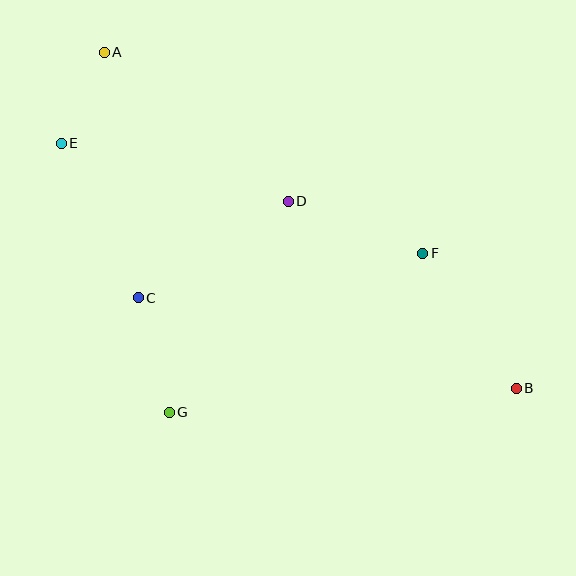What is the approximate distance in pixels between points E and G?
The distance between E and G is approximately 290 pixels.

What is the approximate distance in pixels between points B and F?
The distance between B and F is approximately 164 pixels.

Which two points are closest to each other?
Points A and E are closest to each other.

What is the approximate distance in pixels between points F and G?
The distance between F and G is approximately 299 pixels.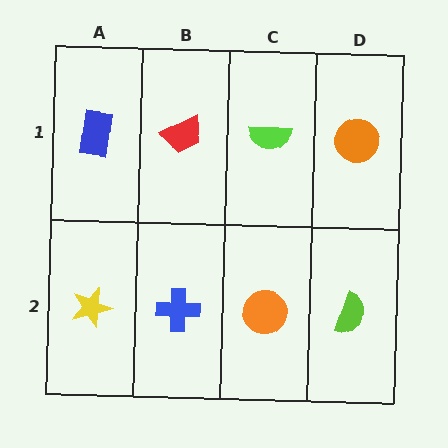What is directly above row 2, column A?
A blue rectangle.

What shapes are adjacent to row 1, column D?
A lime semicircle (row 2, column D), a lime semicircle (row 1, column C).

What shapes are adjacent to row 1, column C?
An orange circle (row 2, column C), a red trapezoid (row 1, column B), an orange circle (row 1, column D).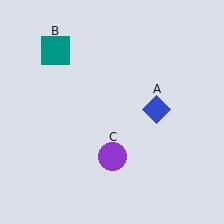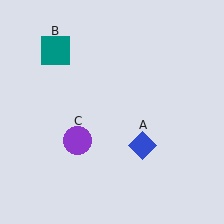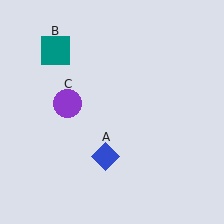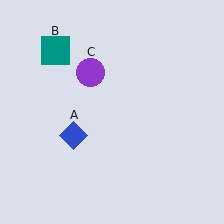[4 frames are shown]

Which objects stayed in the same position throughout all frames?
Teal square (object B) remained stationary.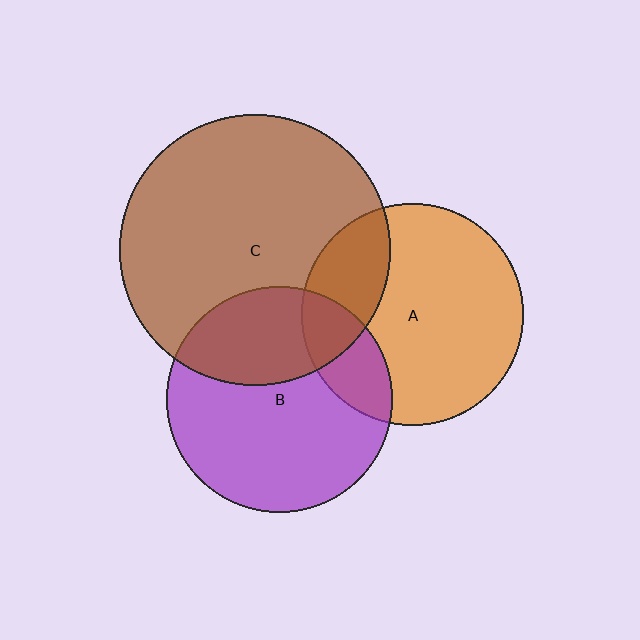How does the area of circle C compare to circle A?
Approximately 1.5 times.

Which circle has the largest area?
Circle C (brown).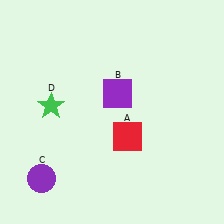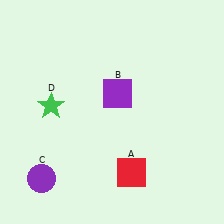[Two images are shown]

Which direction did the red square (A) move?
The red square (A) moved down.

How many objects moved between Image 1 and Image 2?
1 object moved between the two images.